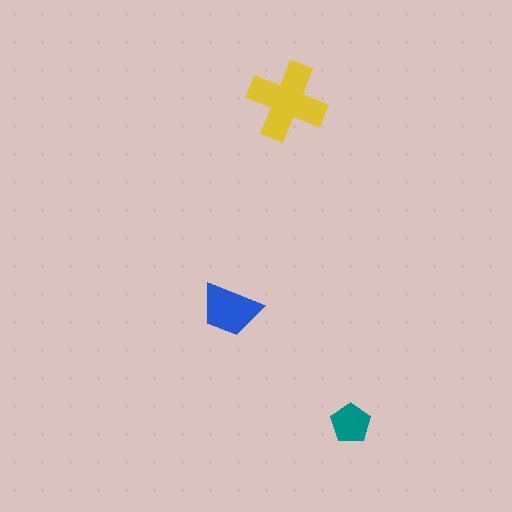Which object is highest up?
The yellow cross is topmost.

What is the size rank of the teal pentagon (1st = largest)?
3rd.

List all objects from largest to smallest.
The yellow cross, the blue trapezoid, the teal pentagon.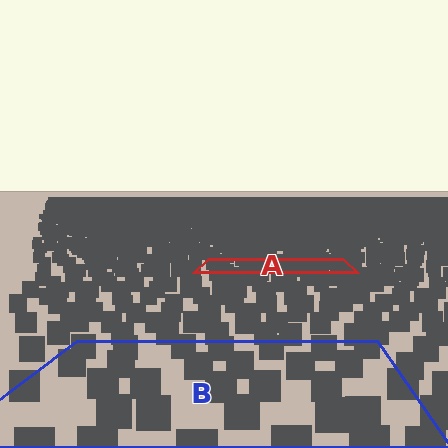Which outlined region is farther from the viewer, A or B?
Region A is farther from the viewer — the texture elements inside it appear smaller and more densely packed.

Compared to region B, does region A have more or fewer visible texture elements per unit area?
Region A has more texture elements per unit area — they are packed more densely because it is farther away.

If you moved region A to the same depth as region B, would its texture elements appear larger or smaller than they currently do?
They would appear larger. At a closer depth, the same texture elements are projected at a bigger on-screen size.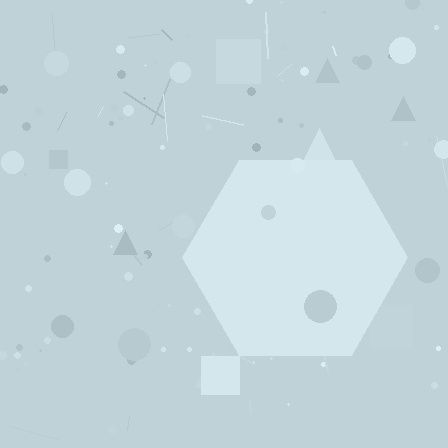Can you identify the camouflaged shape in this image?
The camouflaged shape is a hexagon.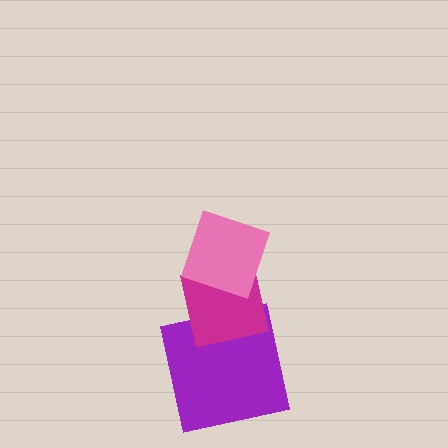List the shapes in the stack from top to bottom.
From top to bottom: the pink diamond, the magenta square, the purple square.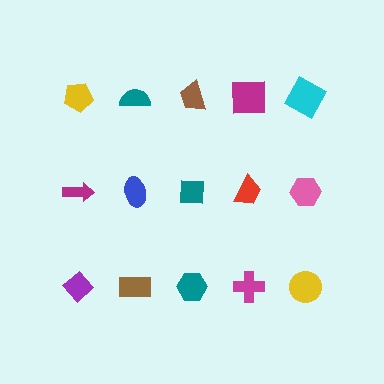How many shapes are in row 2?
5 shapes.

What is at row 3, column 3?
A teal hexagon.